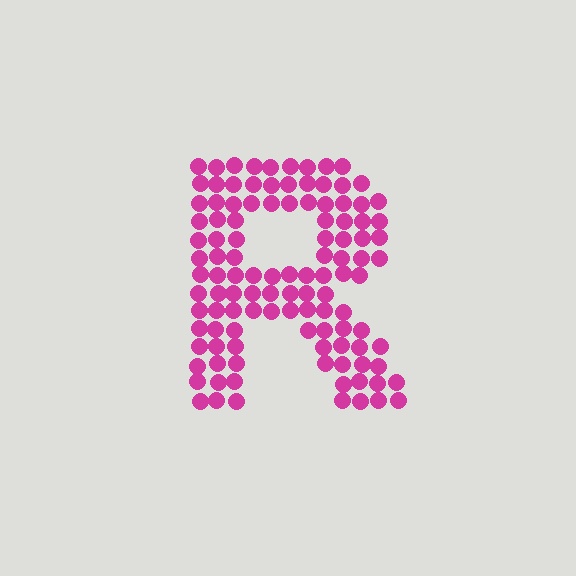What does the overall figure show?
The overall figure shows the letter R.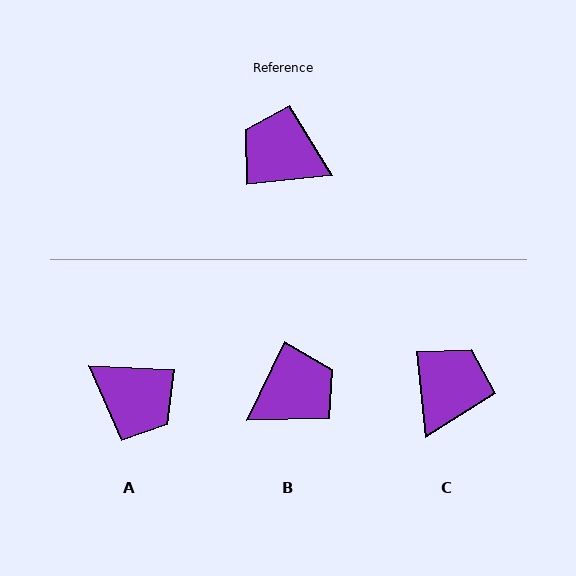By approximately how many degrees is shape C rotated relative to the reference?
Approximately 89 degrees clockwise.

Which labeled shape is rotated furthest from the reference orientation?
A, about 172 degrees away.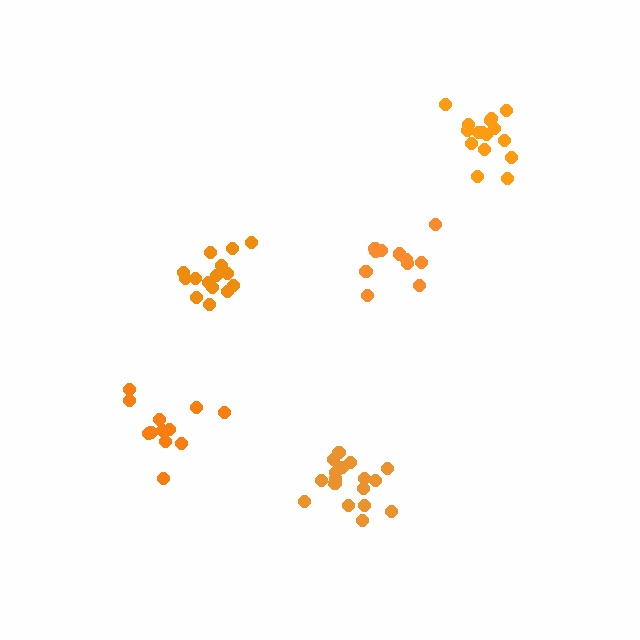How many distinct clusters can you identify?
There are 5 distinct clusters.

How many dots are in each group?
Group 1: 15 dots, Group 2: 12 dots, Group 3: 16 dots, Group 4: 11 dots, Group 5: 17 dots (71 total).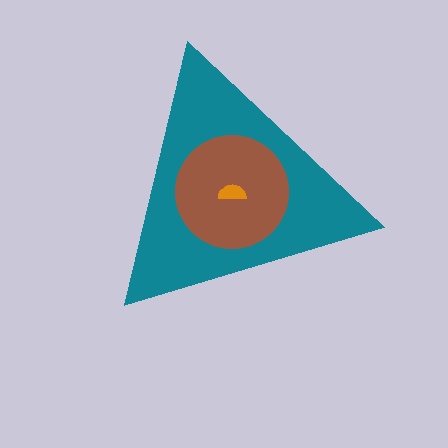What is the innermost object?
The orange semicircle.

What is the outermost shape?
The teal triangle.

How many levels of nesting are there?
3.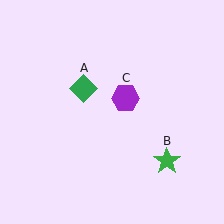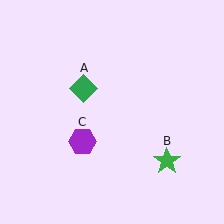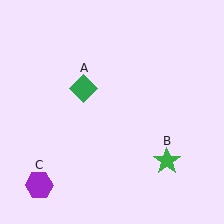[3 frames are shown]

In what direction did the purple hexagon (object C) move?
The purple hexagon (object C) moved down and to the left.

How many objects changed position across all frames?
1 object changed position: purple hexagon (object C).